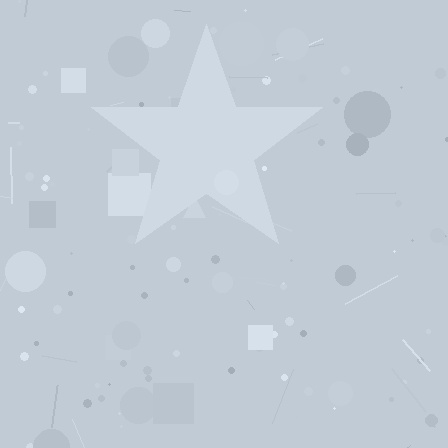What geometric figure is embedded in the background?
A star is embedded in the background.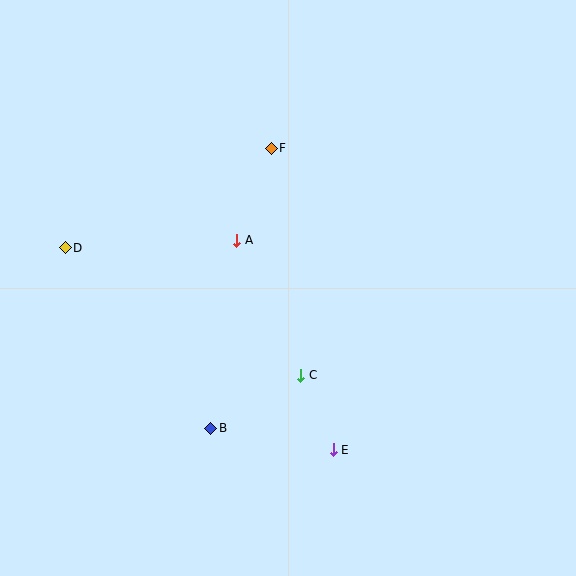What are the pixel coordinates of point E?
Point E is at (333, 450).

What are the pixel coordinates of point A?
Point A is at (237, 240).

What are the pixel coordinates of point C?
Point C is at (301, 375).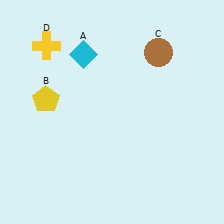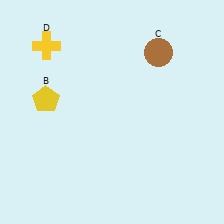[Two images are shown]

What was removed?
The cyan diamond (A) was removed in Image 2.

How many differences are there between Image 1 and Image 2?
There is 1 difference between the two images.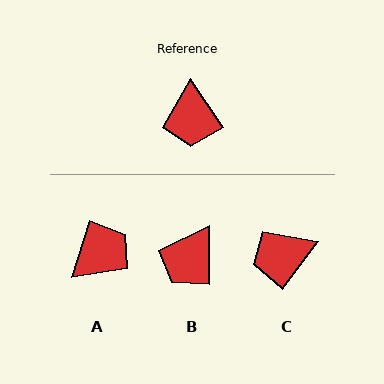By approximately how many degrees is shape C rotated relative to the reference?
Approximately 70 degrees clockwise.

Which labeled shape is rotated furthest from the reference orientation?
A, about 128 degrees away.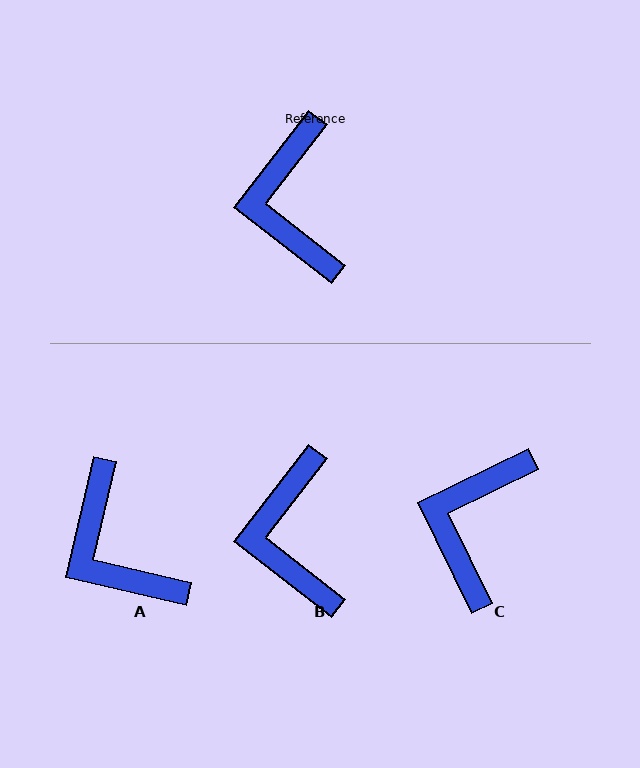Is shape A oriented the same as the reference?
No, it is off by about 24 degrees.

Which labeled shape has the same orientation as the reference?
B.